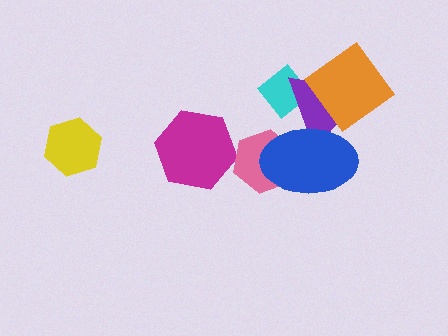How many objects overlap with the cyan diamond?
1 object overlaps with the cyan diamond.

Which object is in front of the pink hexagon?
The blue ellipse is in front of the pink hexagon.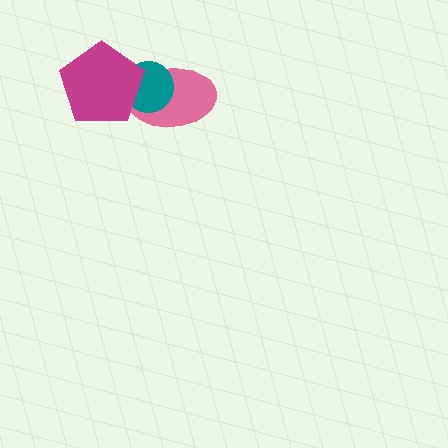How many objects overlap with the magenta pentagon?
2 objects overlap with the magenta pentagon.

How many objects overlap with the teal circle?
2 objects overlap with the teal circle.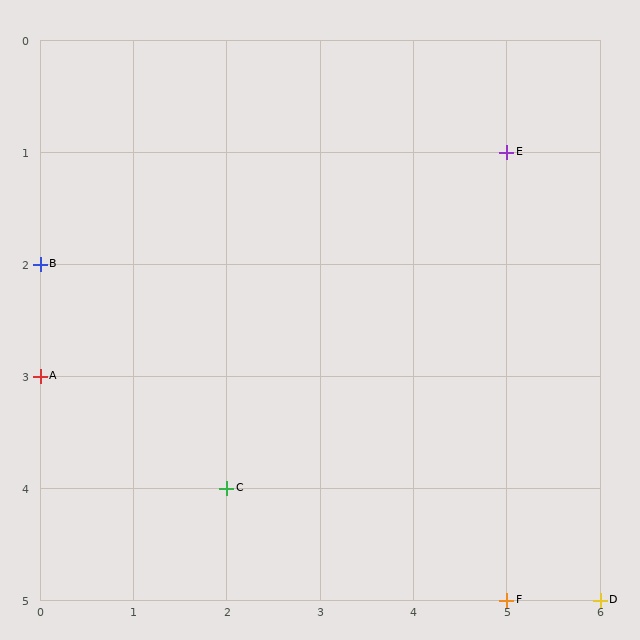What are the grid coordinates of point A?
Point A is at grid coordinates (0, 3).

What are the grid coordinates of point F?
Point F is at grid coordinates (5, 5).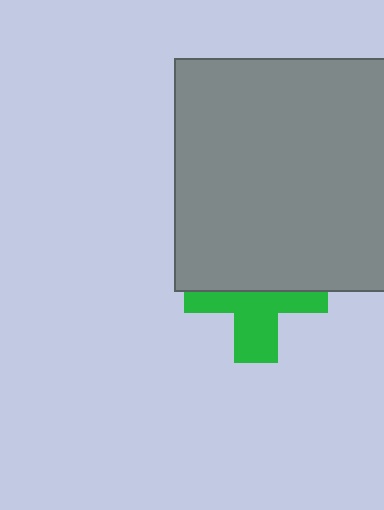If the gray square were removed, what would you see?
You would see the complete green cross.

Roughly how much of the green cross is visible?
About half of it is visible (roughly 50%).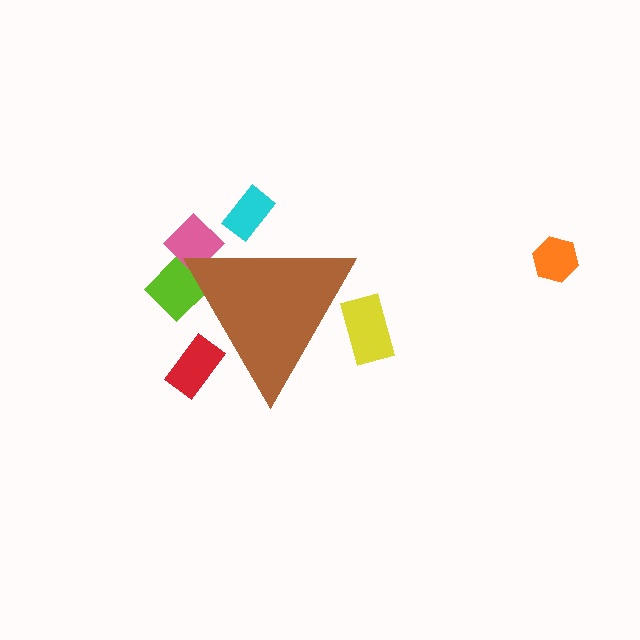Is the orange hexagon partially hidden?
No, the orange hexagon is fully visible.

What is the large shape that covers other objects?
A brown triangle.